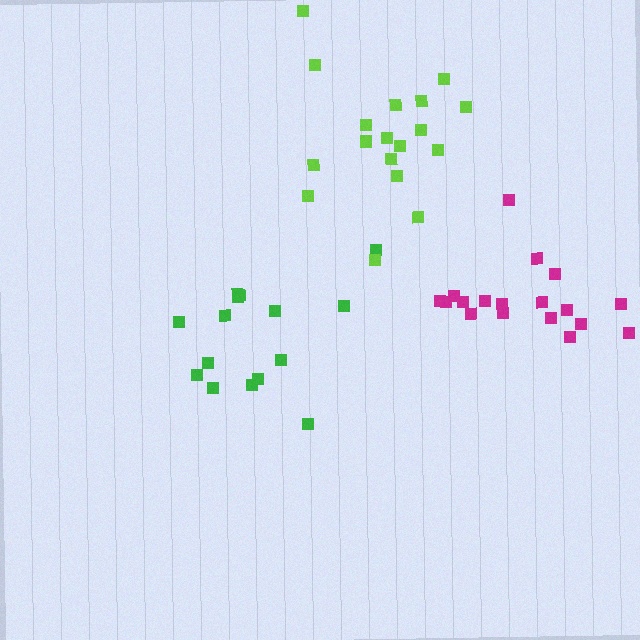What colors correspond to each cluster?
The clusters are colored: green, magenta, lime.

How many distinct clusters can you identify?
There are 3 distinct clusters.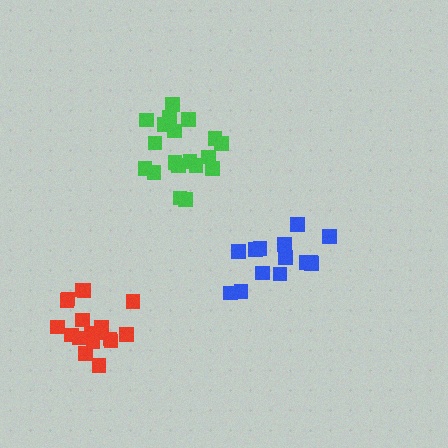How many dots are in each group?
Group 1: 14 dots, Group 2: 19 dots, Group 3: 18 dots (51 total).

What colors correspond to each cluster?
The clusters are colored: blue, green, red.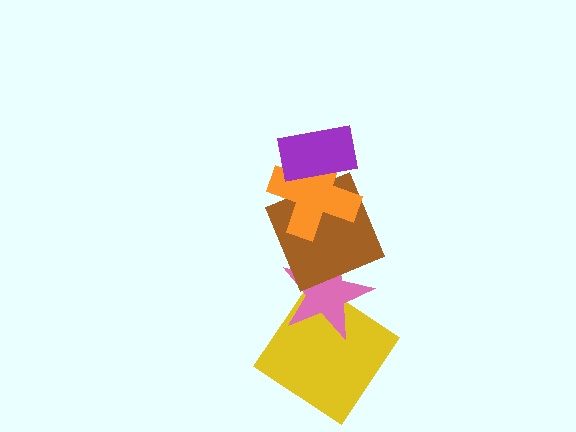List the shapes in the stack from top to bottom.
From top to bottom: the purple rectangle, the orange cross, the brown square, the pink star, the yellow diamond.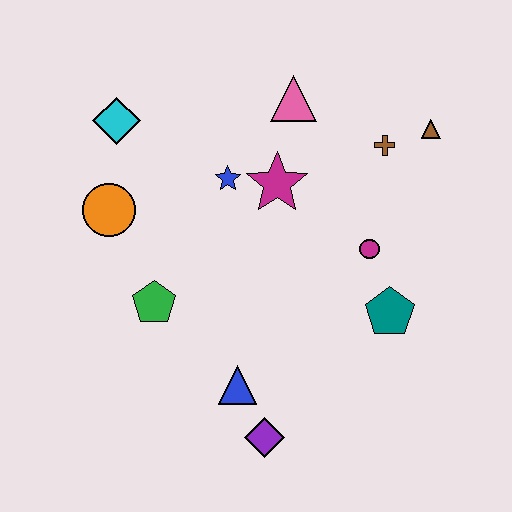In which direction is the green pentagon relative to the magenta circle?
The green pentagon is to the left of the magenta circle.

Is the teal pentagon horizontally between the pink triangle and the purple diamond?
No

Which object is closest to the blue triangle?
The purple diamond is closest to the blue triangle.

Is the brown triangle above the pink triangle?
No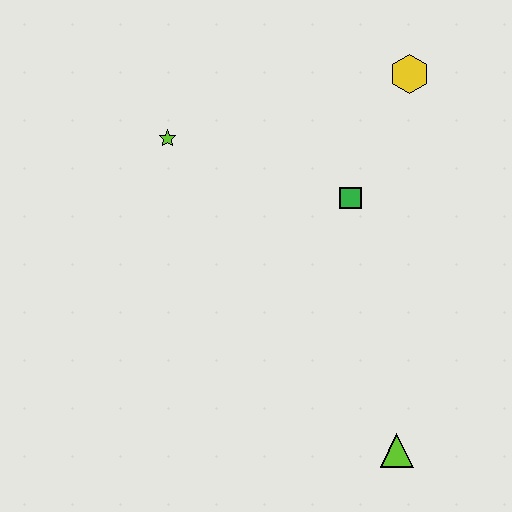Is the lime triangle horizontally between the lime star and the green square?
No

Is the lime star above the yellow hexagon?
No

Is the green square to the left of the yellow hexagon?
Yes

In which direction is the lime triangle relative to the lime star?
The lime triangle is below the lime star.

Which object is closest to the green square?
The yellow hexagon is closest to the green square.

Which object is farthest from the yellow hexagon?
The lime triangle is farthest from the yellow hexagon.